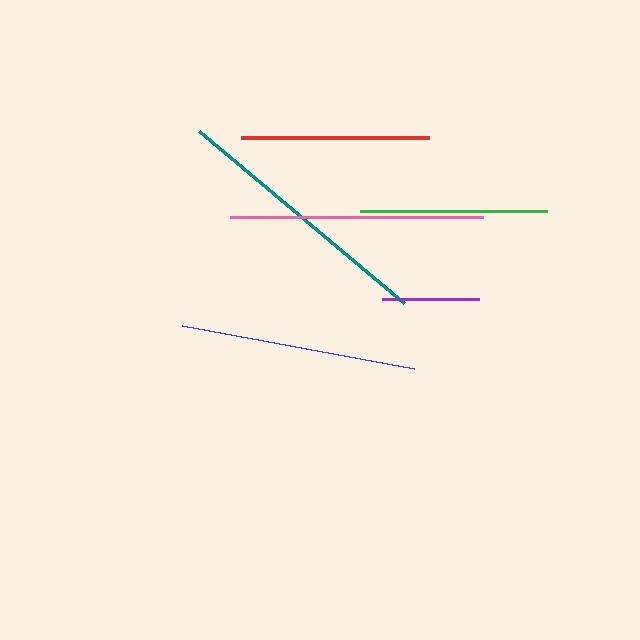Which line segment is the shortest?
The purple line is the shortest at approximately 96 pixels.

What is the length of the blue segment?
The blue segment is approximately 236 pixels long.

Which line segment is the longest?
The teal line is the longest at approximately 268 pixels.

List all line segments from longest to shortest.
From longest to shortest: teal, pink, blue, red, green, purple.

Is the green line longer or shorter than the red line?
The red line is longer than the green line.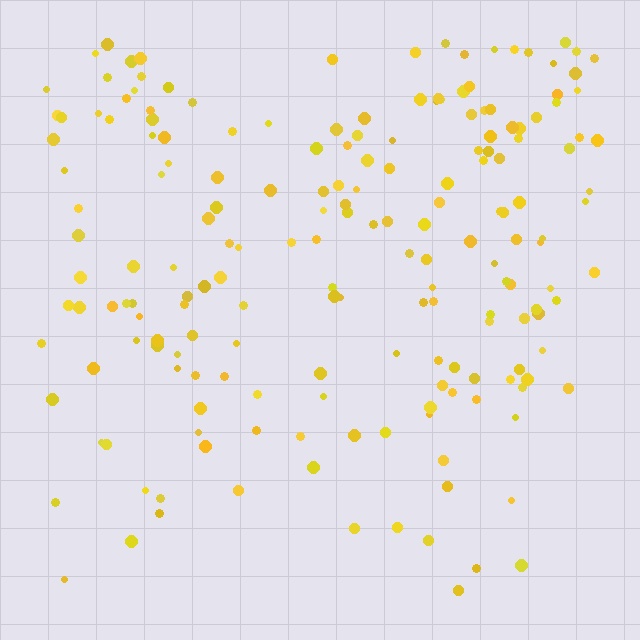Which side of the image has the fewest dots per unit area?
The bottom.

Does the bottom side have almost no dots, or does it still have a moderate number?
Still a moderate number, just noticeably fewer than the top.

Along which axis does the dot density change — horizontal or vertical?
Vertical.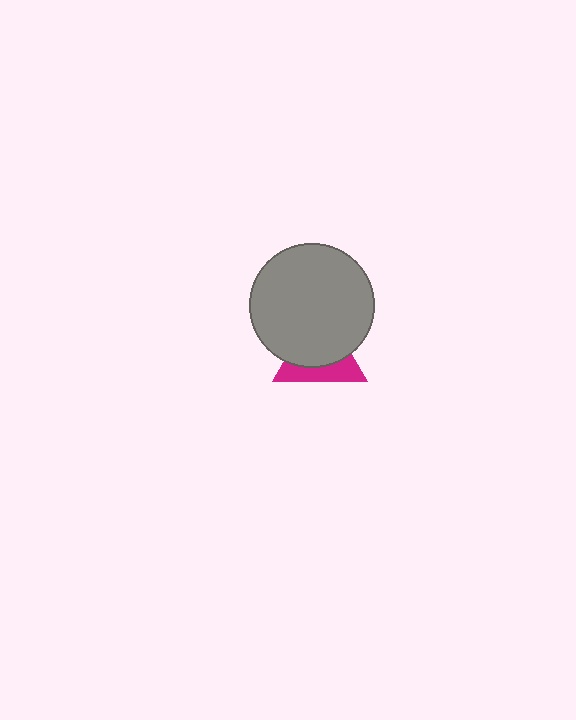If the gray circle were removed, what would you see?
You would see the complete magenta triangle.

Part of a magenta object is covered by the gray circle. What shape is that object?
It is a triangle.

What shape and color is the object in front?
The object in front is a gray circle.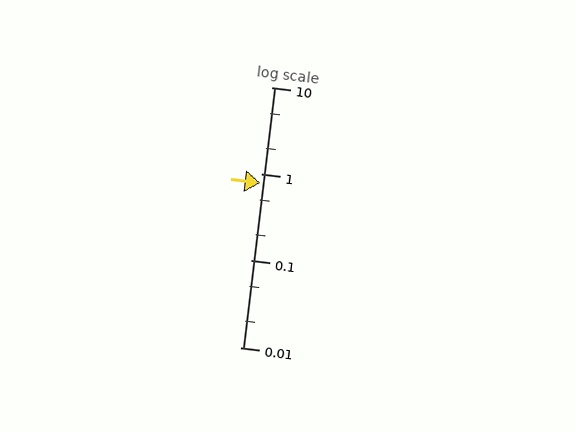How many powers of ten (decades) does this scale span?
The scale spans 3 decades, from 0.01 to 10.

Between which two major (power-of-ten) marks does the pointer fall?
The pointer is between 0.1 and 1.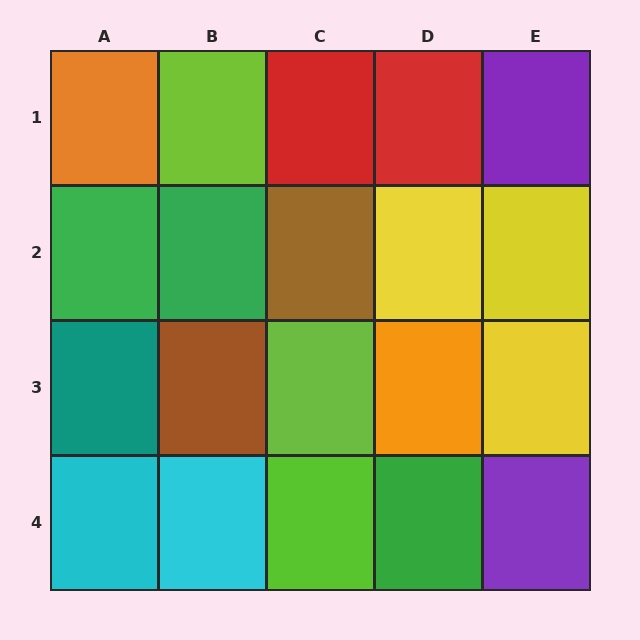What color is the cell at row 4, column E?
Purple.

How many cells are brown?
2 cells are brown.